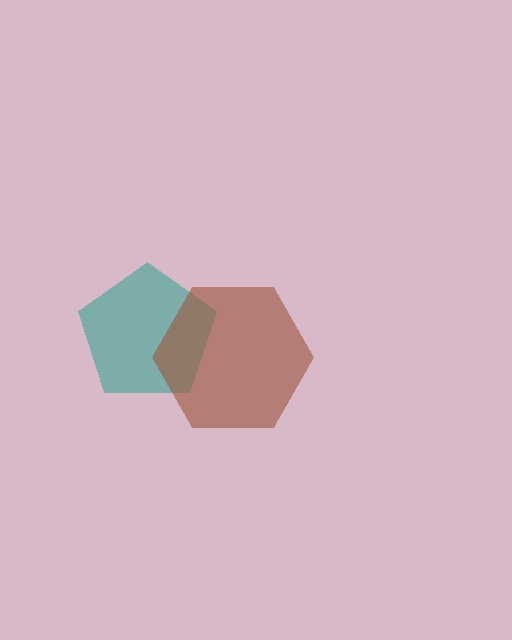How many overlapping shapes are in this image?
There are 2 overlapping shapes in the image.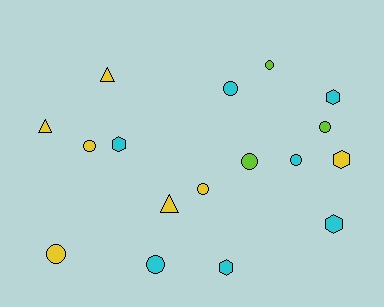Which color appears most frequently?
Cyan, with 7 objects.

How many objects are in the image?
There are 17 objects.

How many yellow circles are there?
There are 3 yellow circles.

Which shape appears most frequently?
Circle, with 9 objects.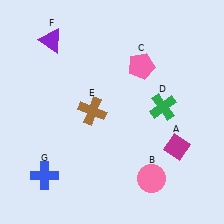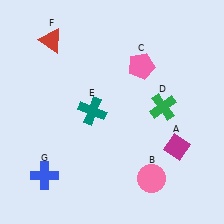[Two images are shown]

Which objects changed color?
E changed from brown to teal. F changed from purple to red.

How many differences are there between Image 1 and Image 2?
There are 2 differences between the two images.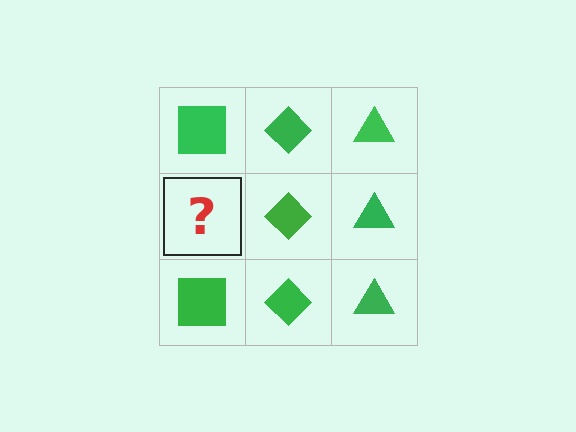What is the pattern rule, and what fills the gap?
The rule is that each column has a consistent shape. The gap should be filled with a green square.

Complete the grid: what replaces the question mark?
The question mark should be replaced with a green square.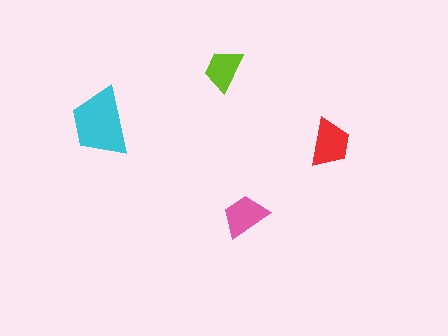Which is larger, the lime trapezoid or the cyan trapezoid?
The cyan one.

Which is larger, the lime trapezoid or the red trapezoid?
The red one.